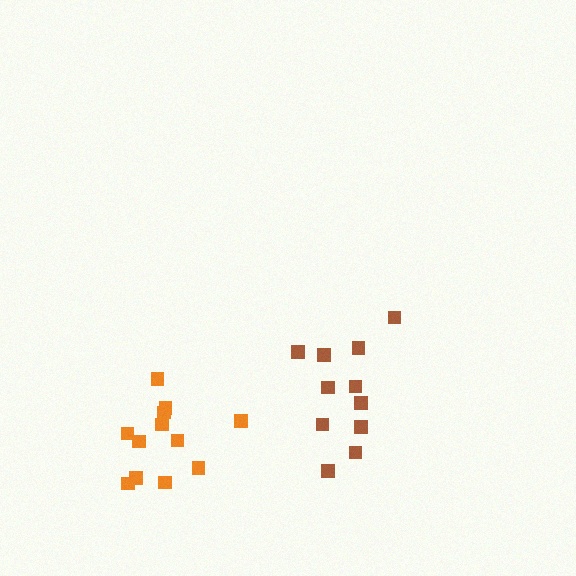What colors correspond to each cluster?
The clusters are colored: orange, brown.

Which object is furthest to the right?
The brown cluster is rightmost.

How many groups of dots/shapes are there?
There are 2 groups.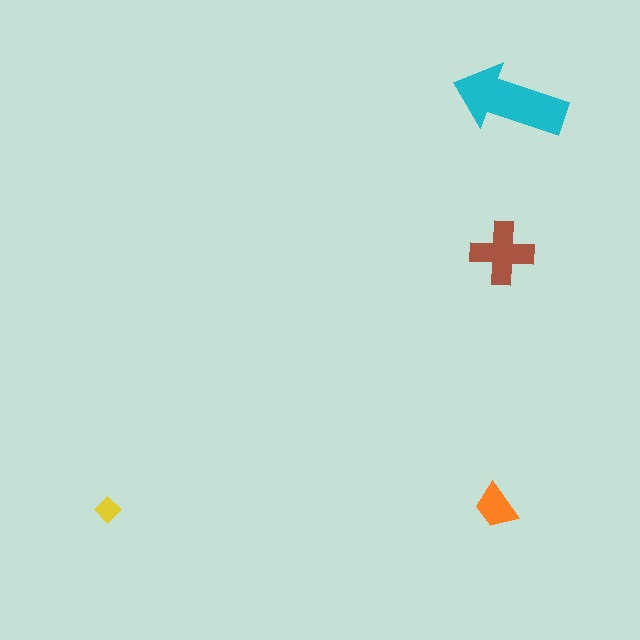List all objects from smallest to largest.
The yellow diamond, the orange trapezoid, the brown cross, the cyan arrow.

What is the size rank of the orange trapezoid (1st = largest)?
3rd.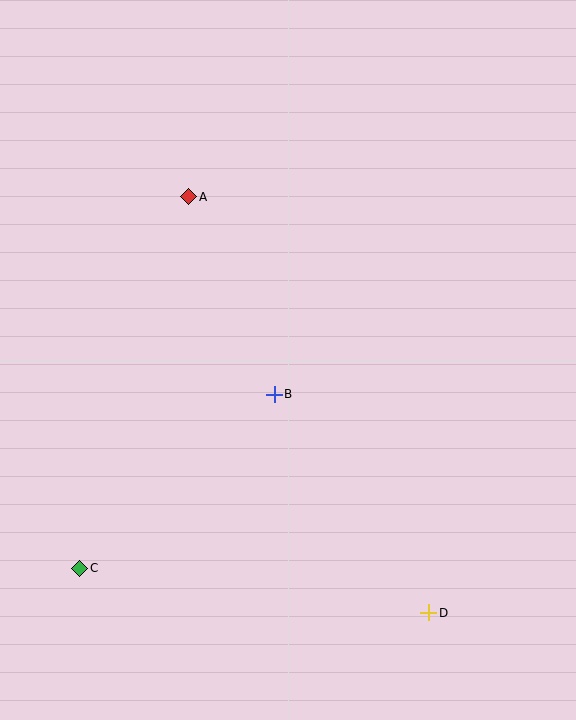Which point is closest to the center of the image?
Point B at (274, 394) is closest to the center.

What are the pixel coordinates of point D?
Point D is at (429, 613).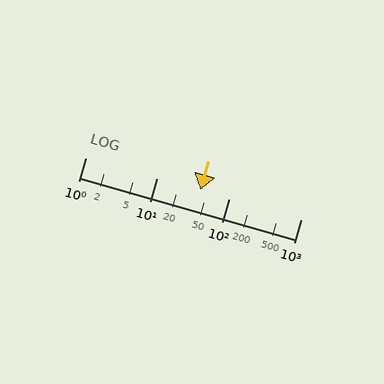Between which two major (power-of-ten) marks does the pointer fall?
The pointer is between 10 and 100.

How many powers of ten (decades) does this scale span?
The scale spans 3 decades, from 1 to 1000.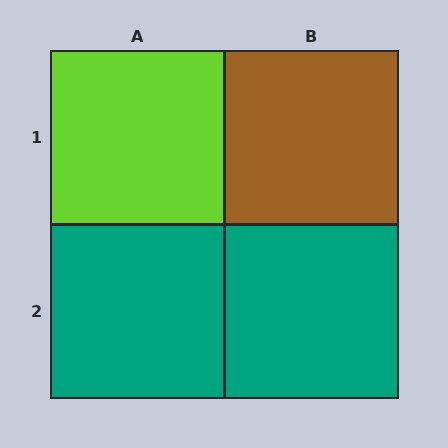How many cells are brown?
1 cell is brown.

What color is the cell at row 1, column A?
Lime.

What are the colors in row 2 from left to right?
Teal, teal.